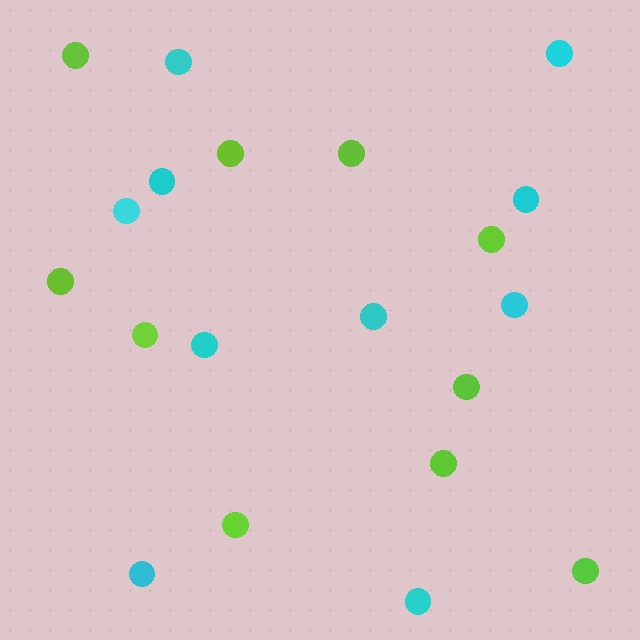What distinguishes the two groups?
There are 2 groups: one group of cyan circles (10) and one group of lime circles (10).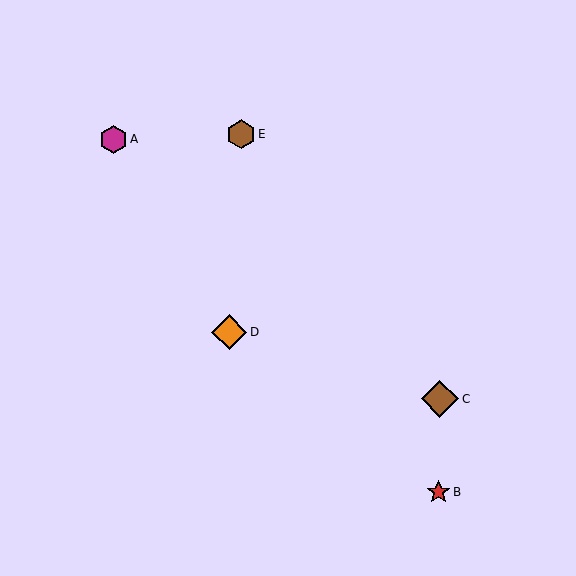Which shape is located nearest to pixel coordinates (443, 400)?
The brown diamond (labeled C) at (440, 399) is nearest to that location.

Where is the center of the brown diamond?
The center of the brown diamond is at (440, 399).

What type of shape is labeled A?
Shape A is a magenta hexagon.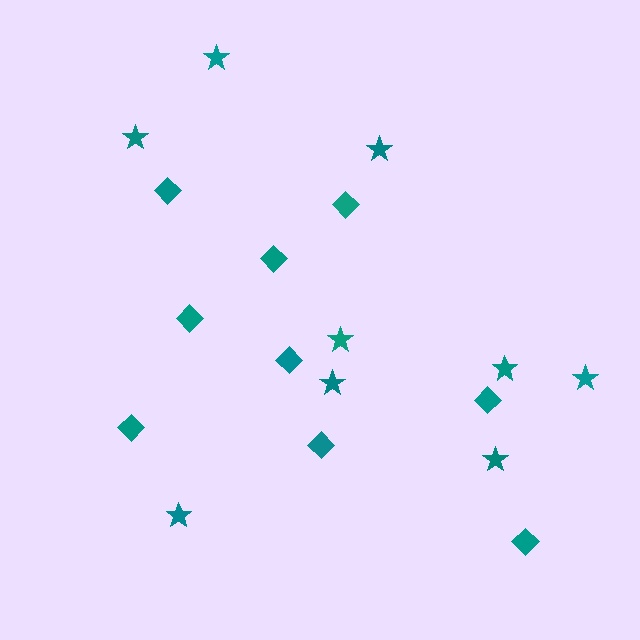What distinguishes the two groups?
There are 2 groups: one group of diamonds (9) and one group of stars (9).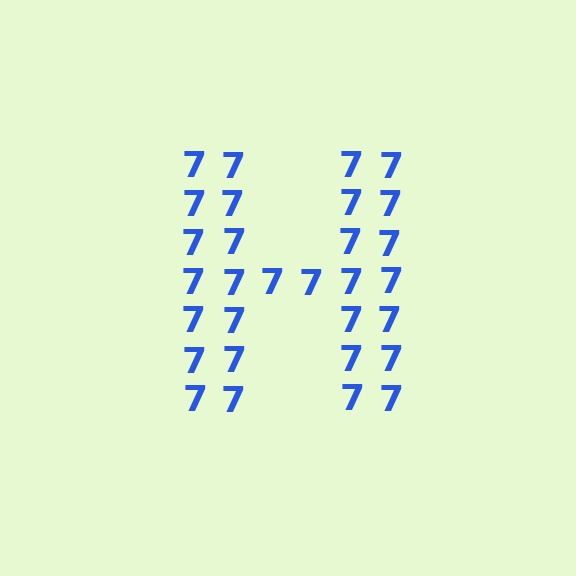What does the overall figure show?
The overall figure shows the letter H.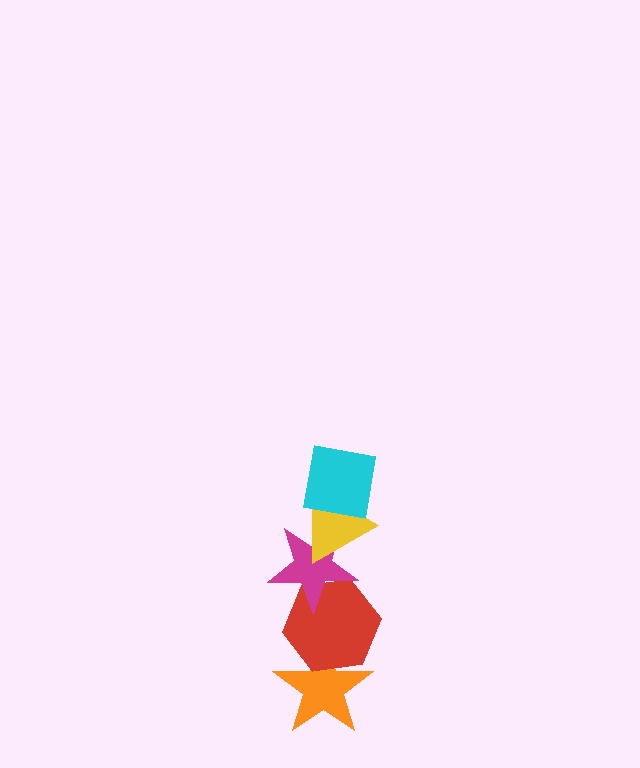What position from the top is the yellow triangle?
The yellow triangle is 2nd from the top.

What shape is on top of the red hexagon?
The magenta star is on top of the red hexagon.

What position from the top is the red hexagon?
The red hexagon is 4th from the top.